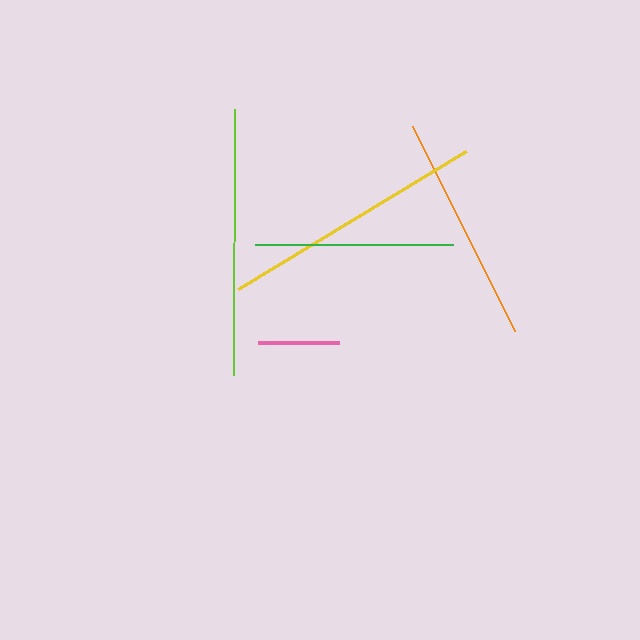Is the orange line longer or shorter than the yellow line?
The yellow line is longer than the orange line.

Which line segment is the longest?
The yellow line is the longest at approximately 267 pixels.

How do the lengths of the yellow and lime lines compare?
The yellow and lime lines are approximately the same length.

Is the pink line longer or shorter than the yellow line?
The yellow line is longer than the pink line.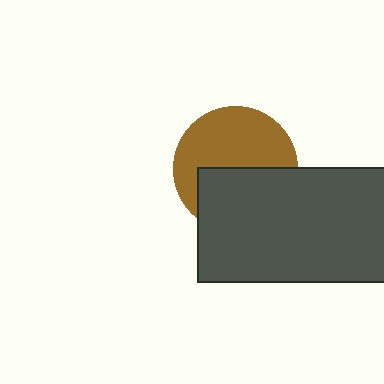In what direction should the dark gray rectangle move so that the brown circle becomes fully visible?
The dark gray rectangle should move down. That is the shortest direction to clear the overlap and leave the brown circle fully visible.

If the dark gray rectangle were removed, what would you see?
You would see the complete brown circle.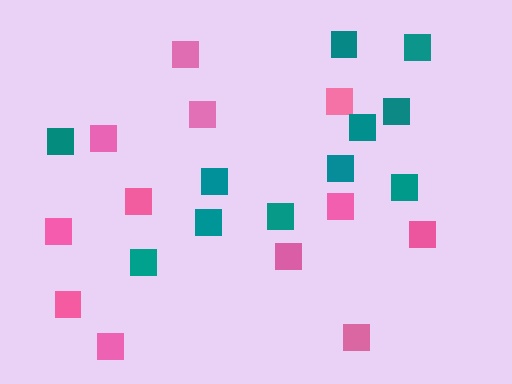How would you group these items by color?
There are 2 groups: one group of pink squares (12) and one group of teal squares (11).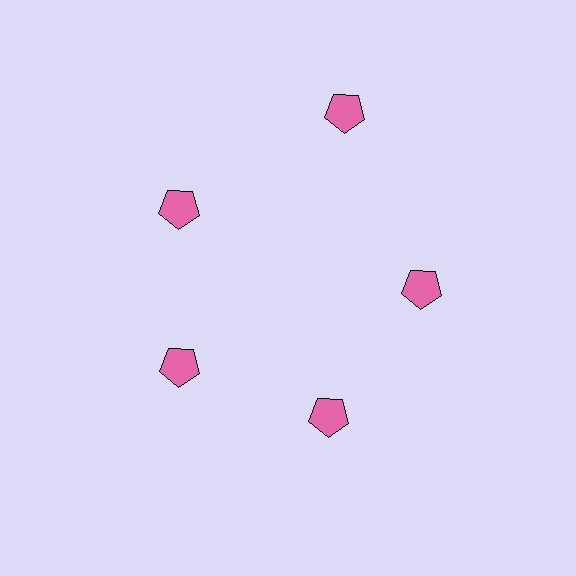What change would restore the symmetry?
The symmetry would be restored by moving it inward, back onto the ring so that all 5 pentagons sit at equal angles and equal distance from the center.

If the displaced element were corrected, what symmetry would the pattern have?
It would have 5-fold rotational symmetry — the pattern would map onto itself every 72 degrees.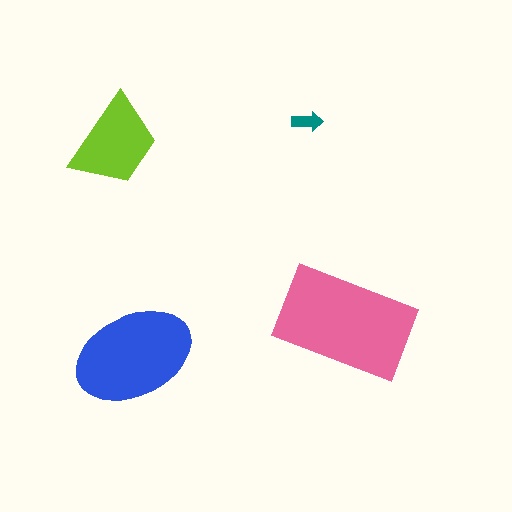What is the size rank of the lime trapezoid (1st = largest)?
3rd.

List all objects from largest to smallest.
The pink rectangle, the blue ellipse, the lime trapezoid, the teal arrow.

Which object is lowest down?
The blue ellipse is bottommost.